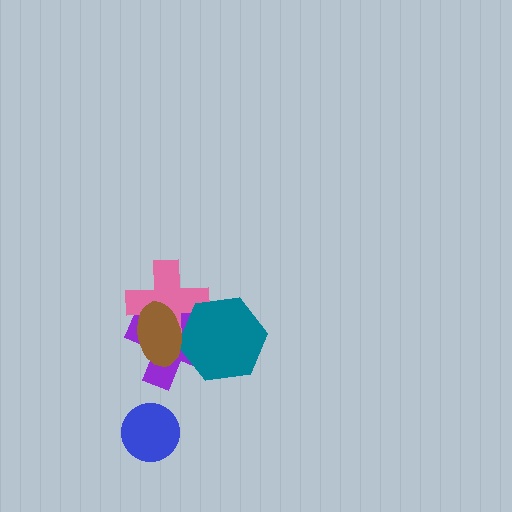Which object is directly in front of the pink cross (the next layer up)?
The teal hexagon is directly in front of the pink cross.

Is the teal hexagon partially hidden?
Yes, it is partially covered by another shape.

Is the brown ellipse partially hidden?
No, no other shape covers it.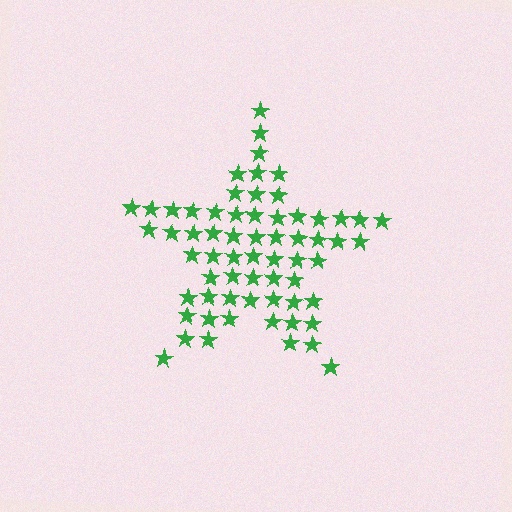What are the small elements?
The small elements are stars.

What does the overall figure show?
The overall figure shows a star.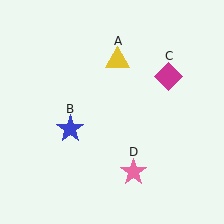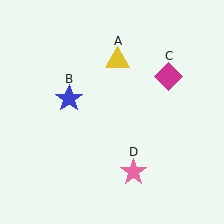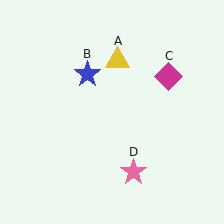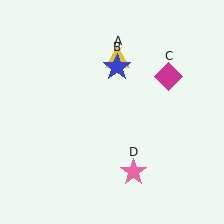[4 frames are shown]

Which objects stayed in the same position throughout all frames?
Yellow triangle (object A) and magenta diamond (object C) and pink star (object D) remained stationary.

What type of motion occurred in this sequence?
The blue star (object B) rotated clockwise around the center of the scene.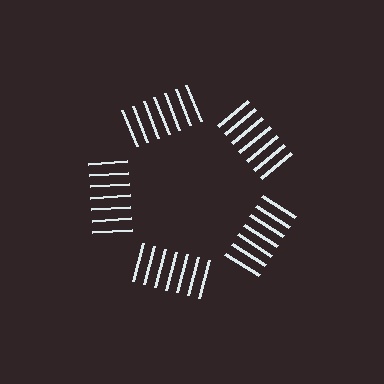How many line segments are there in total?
35 — 7 along each of the 5 edges.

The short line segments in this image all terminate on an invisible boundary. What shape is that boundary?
An illusory pentagon — the line segments terminate on its edges but no continuous stroke is drawn.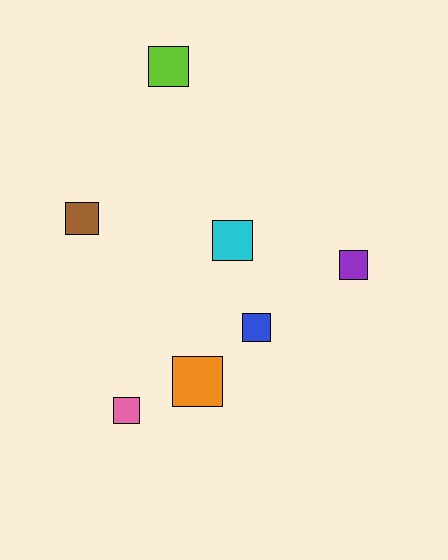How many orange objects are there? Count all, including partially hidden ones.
There is 1 orange object.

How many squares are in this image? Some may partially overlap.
There are 7 squares.